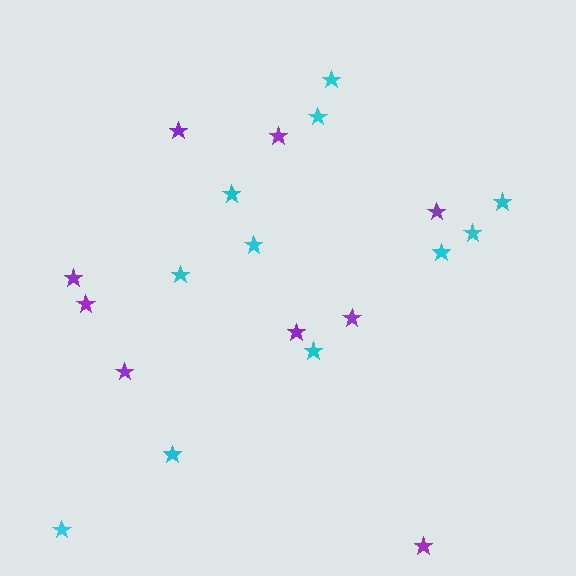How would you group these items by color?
There are 2 groups: one group of cyan stars (11) and one group of purple stars (9).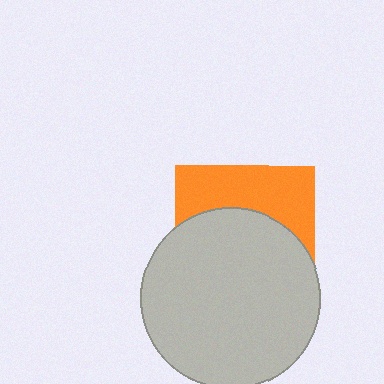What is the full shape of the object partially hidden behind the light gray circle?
The partially hidden object is an orange square.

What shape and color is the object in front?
The object in front is a light gray circle.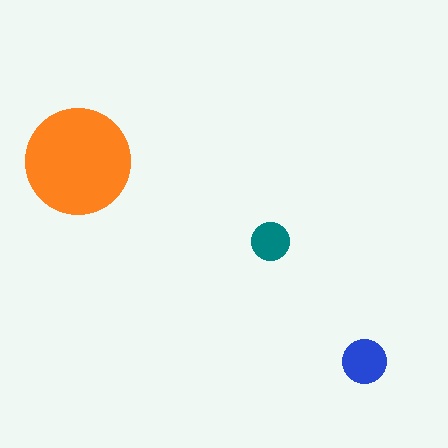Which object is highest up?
The orange circle is topmost.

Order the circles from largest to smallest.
the orange one, the blue one, the teal one.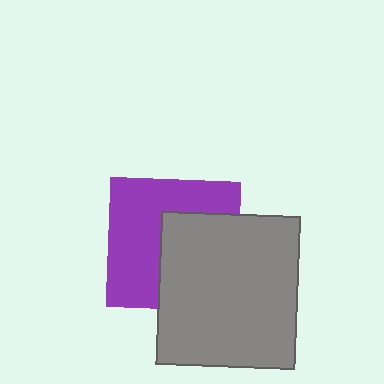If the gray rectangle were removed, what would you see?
You would see the complete purple square.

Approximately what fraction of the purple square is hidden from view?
Roughly 46% of the purple square is hidden behind the gray rectangle.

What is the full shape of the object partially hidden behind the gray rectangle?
The partially hidden object is a purple square.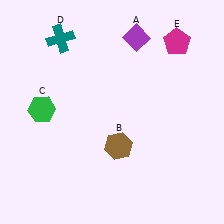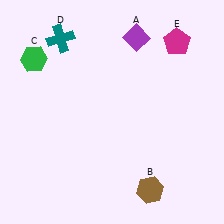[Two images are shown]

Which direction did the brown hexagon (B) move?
The brown hexagon (B) moved down.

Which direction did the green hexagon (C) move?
The green hexagon (C) moved up.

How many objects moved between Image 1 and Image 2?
2 objects moved between the two images.